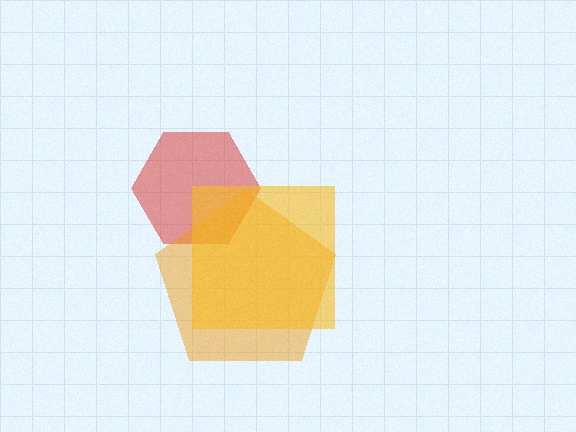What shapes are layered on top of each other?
The layered shapes are: a red hexagon, an orange pentagon, a yellow square.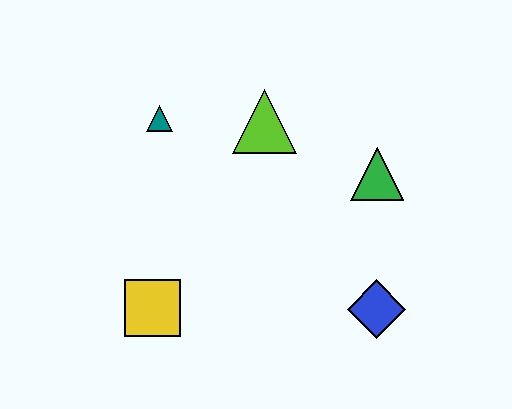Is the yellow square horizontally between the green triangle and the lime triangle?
No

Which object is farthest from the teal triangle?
The blue diamond is farthest from the teal triangle.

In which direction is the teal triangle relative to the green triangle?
The teal triangle is to the left of the green triangle.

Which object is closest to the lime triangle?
The teal triangle is closest to the lime triangle.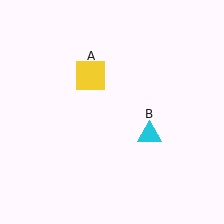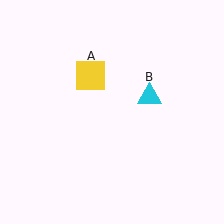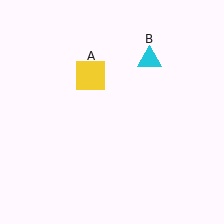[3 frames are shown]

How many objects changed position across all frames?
1 object changed position: cyan triangle (object B).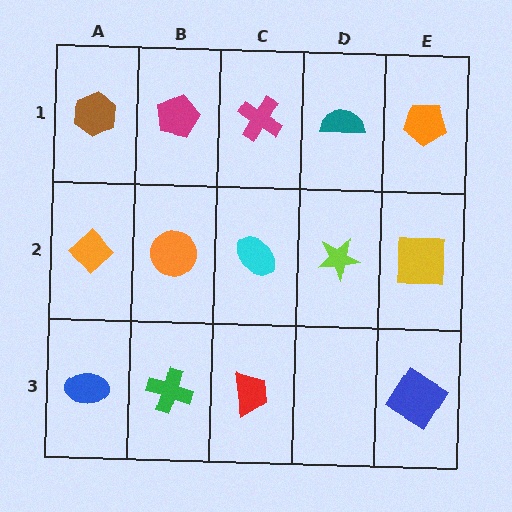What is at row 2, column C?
A cyan ellipse.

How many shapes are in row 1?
5 shapes.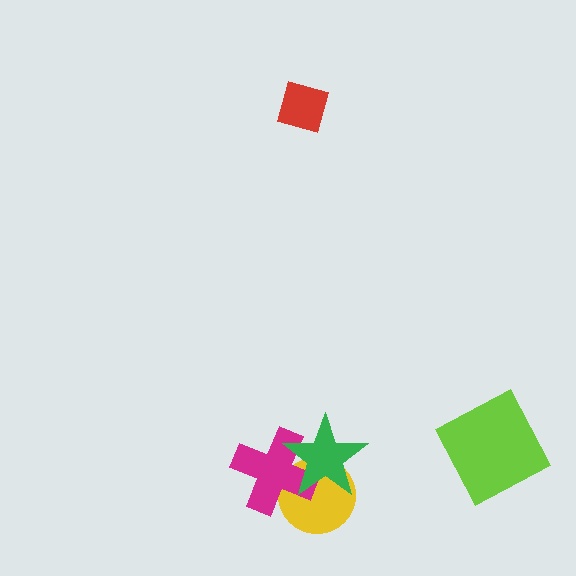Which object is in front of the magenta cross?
The green star is in front of the magenta cross.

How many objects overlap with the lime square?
0 objects overlap with the lime square.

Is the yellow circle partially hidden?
Yes, it is partially covered by another shape.